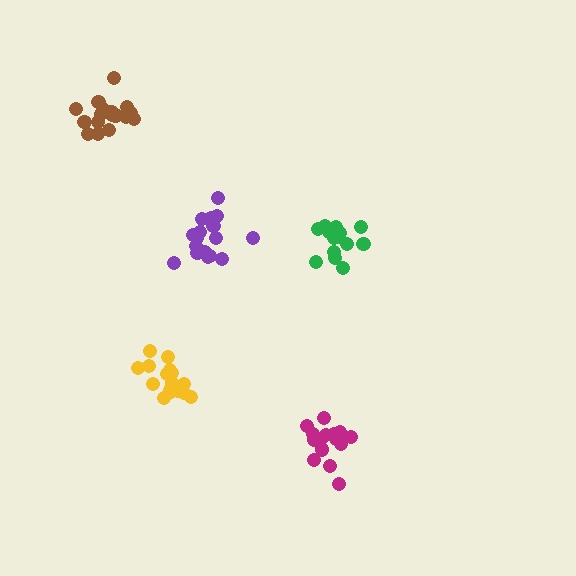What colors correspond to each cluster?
The clusters are colored: magenta, green, brown, yellow, purple.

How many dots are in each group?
Group 1: 19 dots, Group 2: 15 dots, Group 3: 17 dots, Group 4: 16 dots, Group 5: 19 dots (86 total).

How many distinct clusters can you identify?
There are 5 distinct clusters.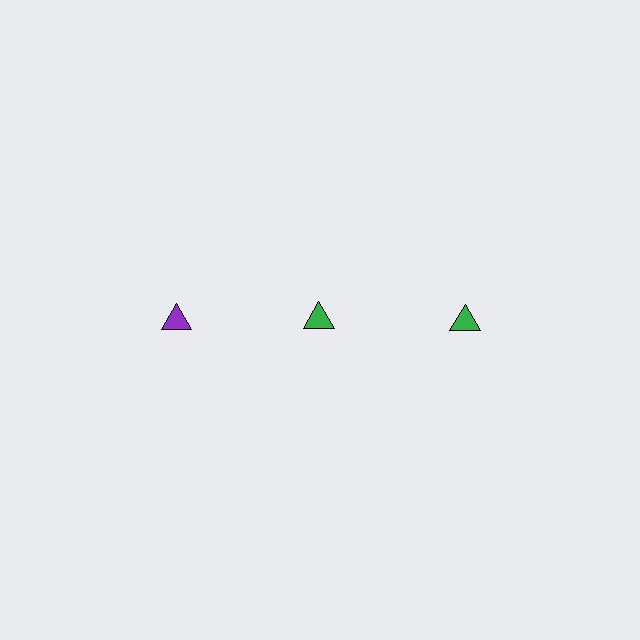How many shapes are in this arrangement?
There are 3 shapes arranged in a grid pattern.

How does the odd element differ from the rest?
It has a different color: purple instead of green.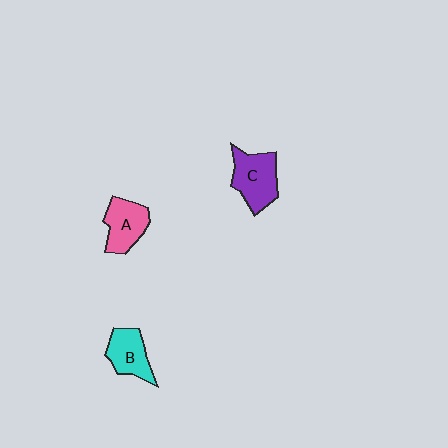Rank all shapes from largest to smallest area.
From largest to smallest: C (purple), A (pink), B (cyan).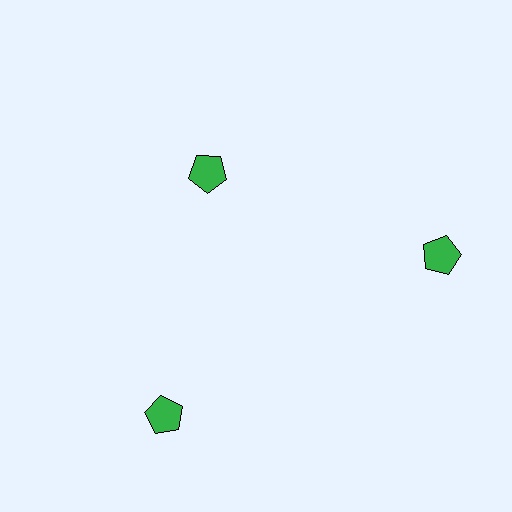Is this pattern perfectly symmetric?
No. The 3 green pentagons are arranged in a ring, but one element near the 11 o'clock position is pulled inward toward the center, breaking the 3-fold rotational symmetry.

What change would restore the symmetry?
The symmetry would be restored by moving it outward, back onto the ring so that all 3 pentagons sit at equal angles and equal distance from the center.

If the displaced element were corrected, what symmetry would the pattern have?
It would have 3-fold rotational symmetry — the pattern would map onto itself every 120 degrees.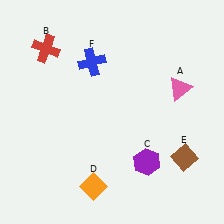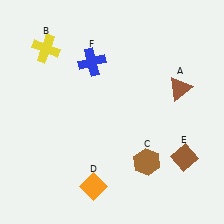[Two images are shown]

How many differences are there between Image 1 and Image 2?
There are 3 differences between the two images.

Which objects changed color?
A changed from pink to brown. B changed from red to yellow. C changed from purple to brown.